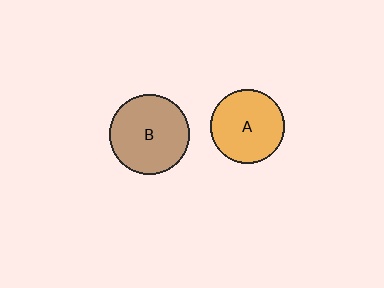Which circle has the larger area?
Circle B (brown).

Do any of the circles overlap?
No, none of the circles overlap.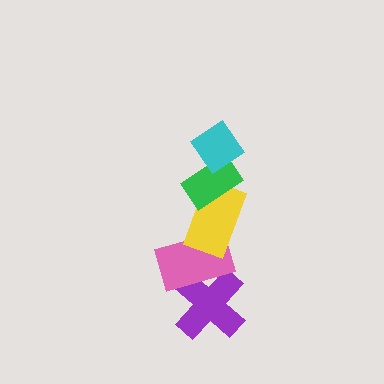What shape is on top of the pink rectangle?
The yellow rectangle is on top of the pink rectangle.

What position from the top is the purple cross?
The purple cross is 5th from the top.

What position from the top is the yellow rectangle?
The yellow rectangle is 3rd from the top.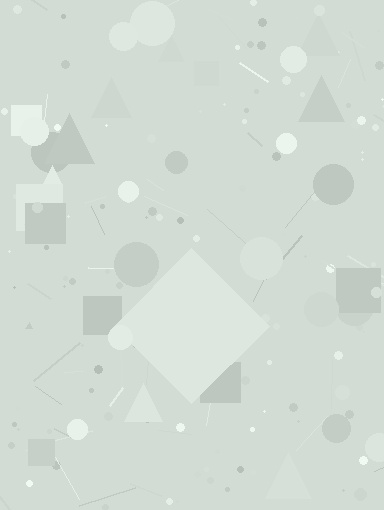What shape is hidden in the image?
A diamond is hidden in the image.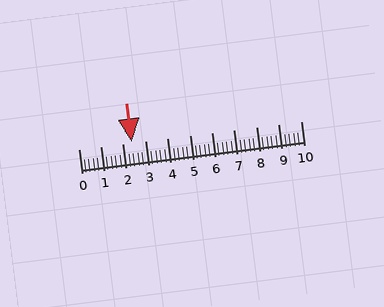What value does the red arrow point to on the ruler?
The red arrow points to approximately 2.4.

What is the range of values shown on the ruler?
The ruler shows values from 0 to 10.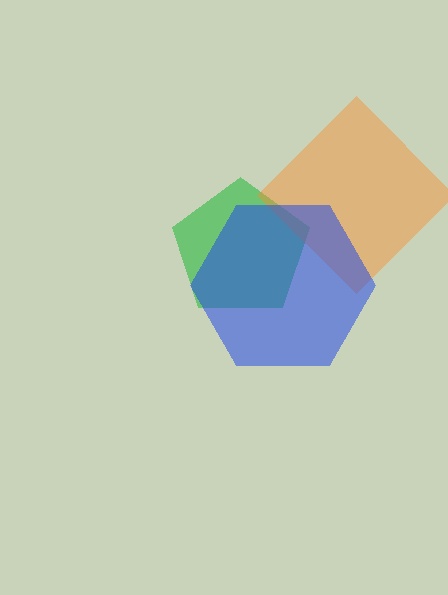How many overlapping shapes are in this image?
There are 3 overlapping shapes in the image.